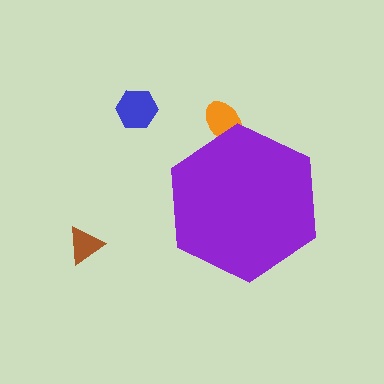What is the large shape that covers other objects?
A purple hexagon.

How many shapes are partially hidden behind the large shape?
1 shape is partially hidden.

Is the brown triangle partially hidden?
No, the brown triangle is fully visible.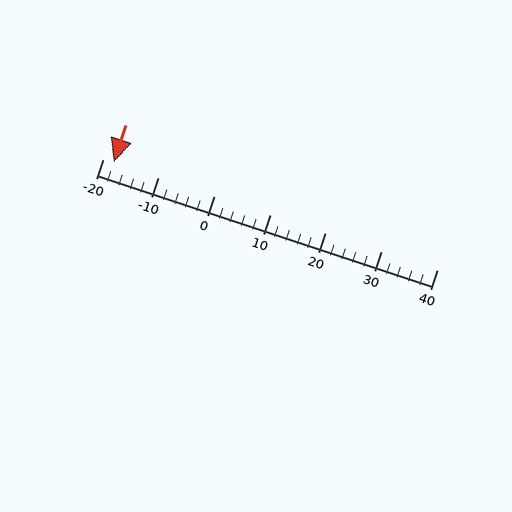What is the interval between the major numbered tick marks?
The major tick marks are spaced 10 units apart.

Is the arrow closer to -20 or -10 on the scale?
The arrow is closer to -20.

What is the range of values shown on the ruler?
The ruler shows values from -20 to 40.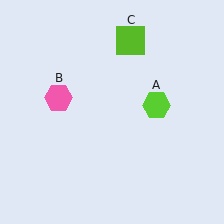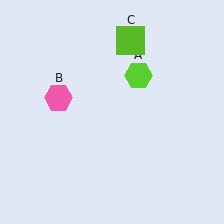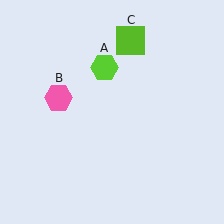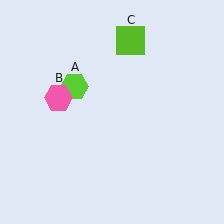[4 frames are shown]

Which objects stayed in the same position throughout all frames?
Pink hexagon (object B) and lime square (object C) remained stationary.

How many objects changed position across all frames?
1 object changed position: lime hexagon (object A).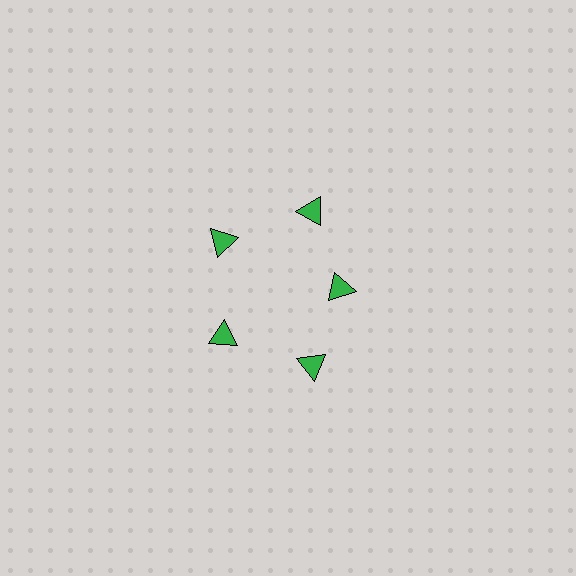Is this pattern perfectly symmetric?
No. The 5 green triangles are arranged in a ring, but one element near the 3 o'clock position is pulled inward toward the center, breaking the 5-fold rotational symmetry.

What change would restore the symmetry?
The symmetry would be restored by moving it outward, back onto the ring so that all 5 triangles sit at equal angles and equal distance from the center.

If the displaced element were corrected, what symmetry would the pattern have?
It would have 5-fold rotational symmetry — the pattern would map onto itself every 72 degrees.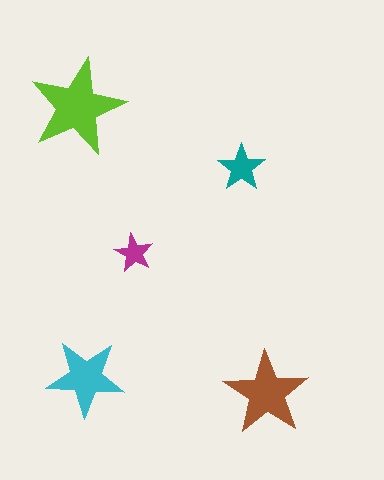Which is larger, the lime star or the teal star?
The lime one.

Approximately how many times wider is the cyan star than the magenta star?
About 2 times wider.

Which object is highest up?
The lime star is topmost.